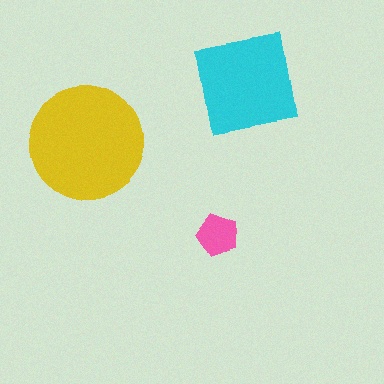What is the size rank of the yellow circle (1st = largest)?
1st.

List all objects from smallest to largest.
The pink pentagon, the cyan square, the yellow circle.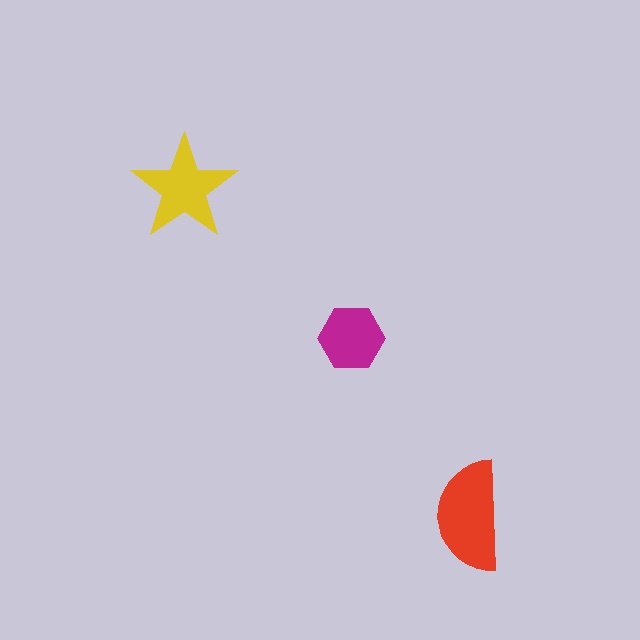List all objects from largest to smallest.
The red semicircle, the yellow star, the magenta hexagon.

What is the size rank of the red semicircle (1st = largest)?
1st.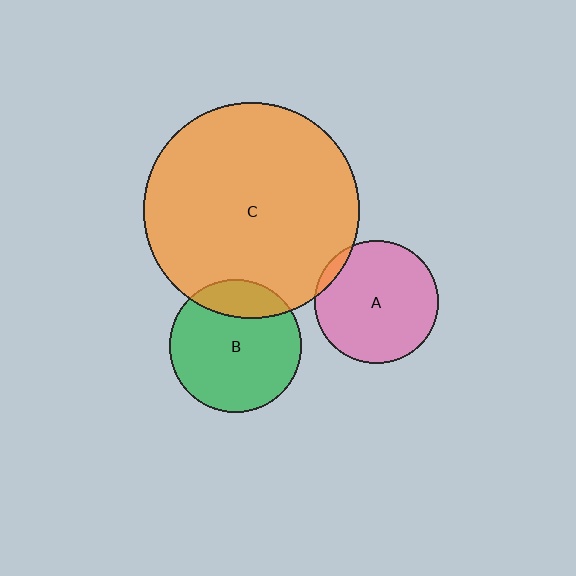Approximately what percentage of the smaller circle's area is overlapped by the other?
Approximately 5%.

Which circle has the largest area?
Circle C (orange).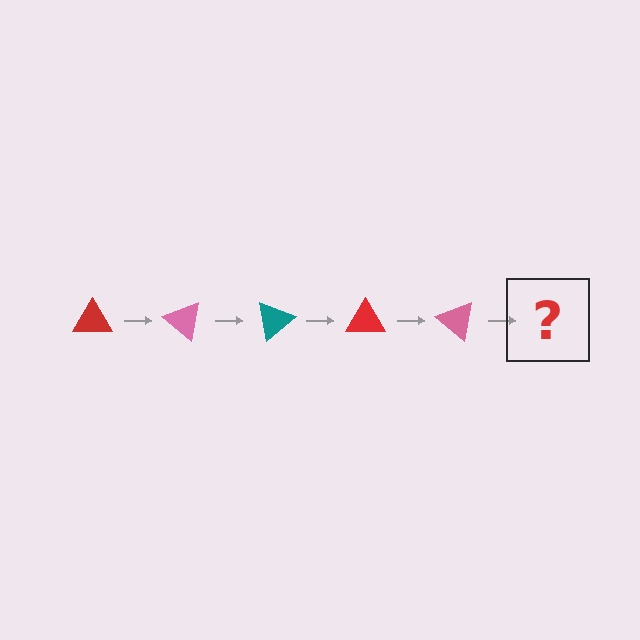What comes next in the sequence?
The next element should be a teal triangle, rotated 200 degrees from the start.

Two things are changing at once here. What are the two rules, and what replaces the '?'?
The two rules are that it rotates 40 degrees each step and the color cycles through red, pink, and teal. The '?' should be a teal triangle, rotated 200 degrees from the start.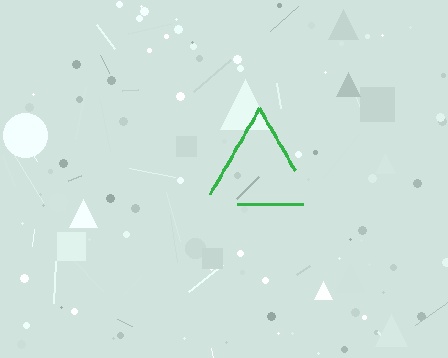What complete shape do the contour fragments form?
The contour fragments form a triangle.